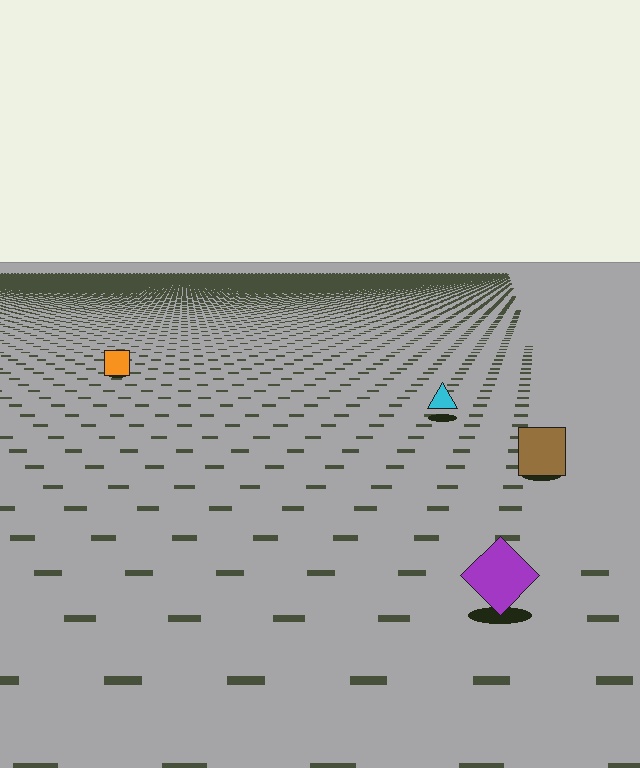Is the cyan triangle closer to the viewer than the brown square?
No. The brown square is closer — you can tell from the texture gradient: the ground texture is coarser near it.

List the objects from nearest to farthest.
From nearest to farthest: the purple diamond, the brown square, the cyan triangle, the orange square.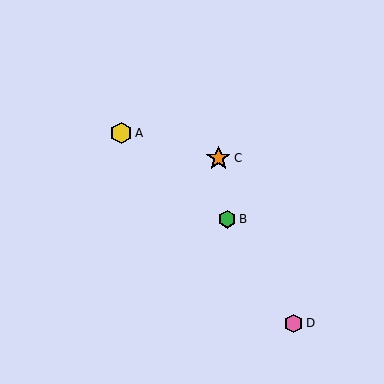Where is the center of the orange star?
The center of the orange star is at (218, 158).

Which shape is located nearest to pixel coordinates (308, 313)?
The pink hexagon (labeled D) at (294, 323) is nearest to that location.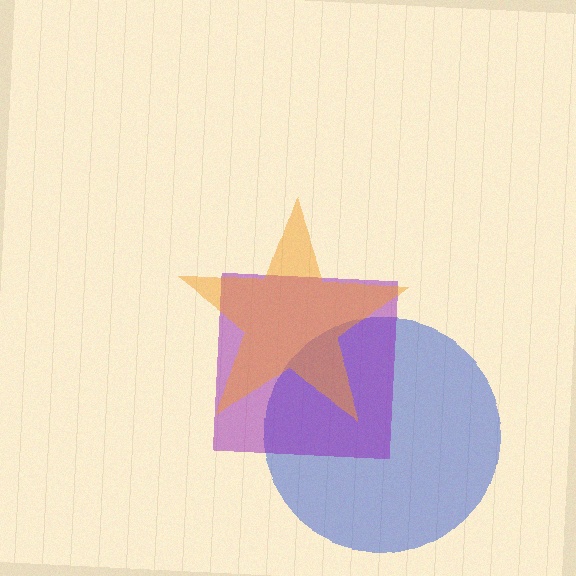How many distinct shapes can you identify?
There are 3 distinct shapes: a blue circle, a purple square, an orange star.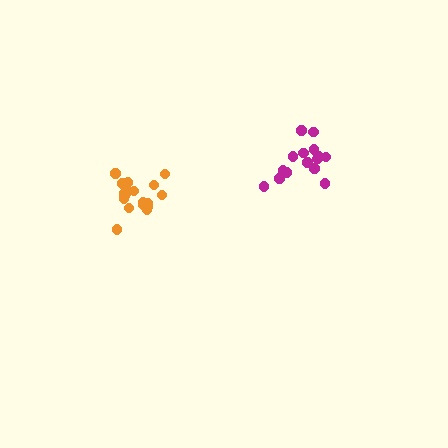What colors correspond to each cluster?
The clusters are colored: magenta, orange.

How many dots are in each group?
Group 1: 15 dots, Group 2: 18 dots (33 total).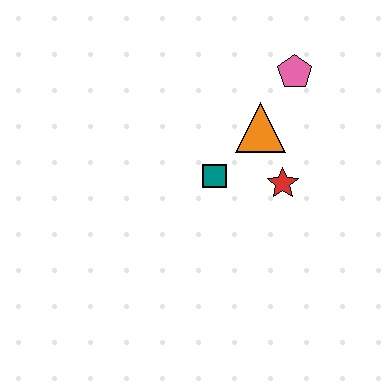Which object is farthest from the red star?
The pink pentagon is farthest from the red star.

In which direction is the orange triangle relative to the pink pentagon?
The orange triangle is below the pink pentagon.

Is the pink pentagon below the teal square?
No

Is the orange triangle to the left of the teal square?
No